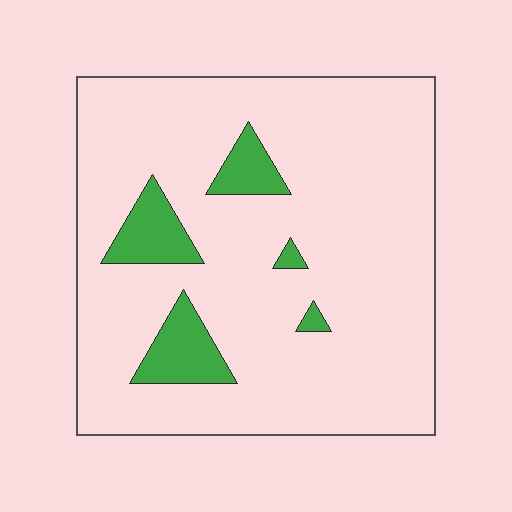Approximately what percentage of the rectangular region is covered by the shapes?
Approximately 10%.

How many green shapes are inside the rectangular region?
5.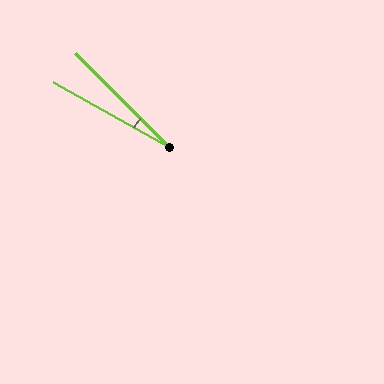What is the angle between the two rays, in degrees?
Approximately 16 degrees.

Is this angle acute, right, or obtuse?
It is acute.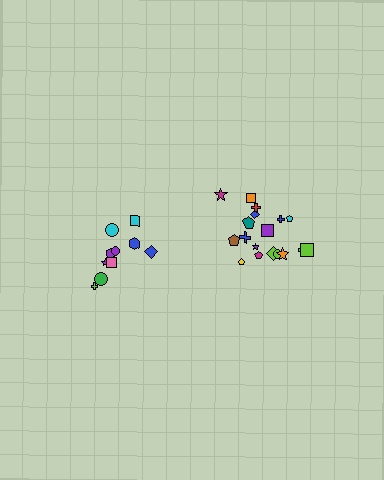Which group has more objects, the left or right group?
The right group.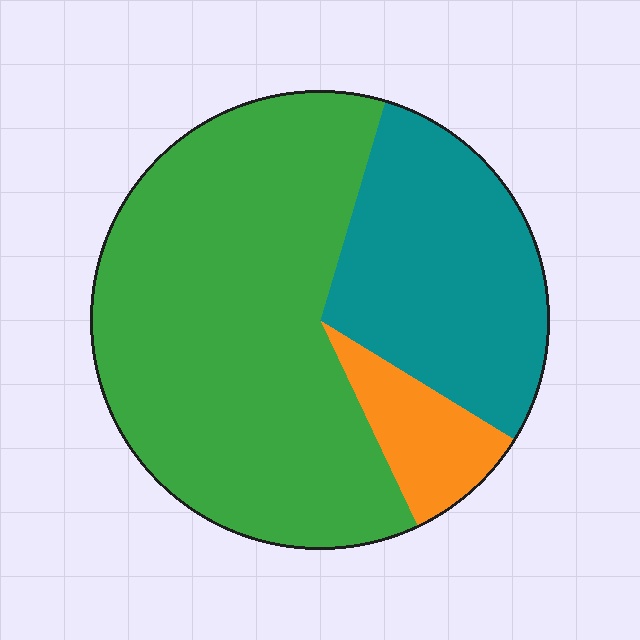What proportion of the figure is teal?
Teal covers around 30% of the figure.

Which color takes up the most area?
Green, at roughly 60%.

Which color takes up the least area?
Orange, at roughly 10%.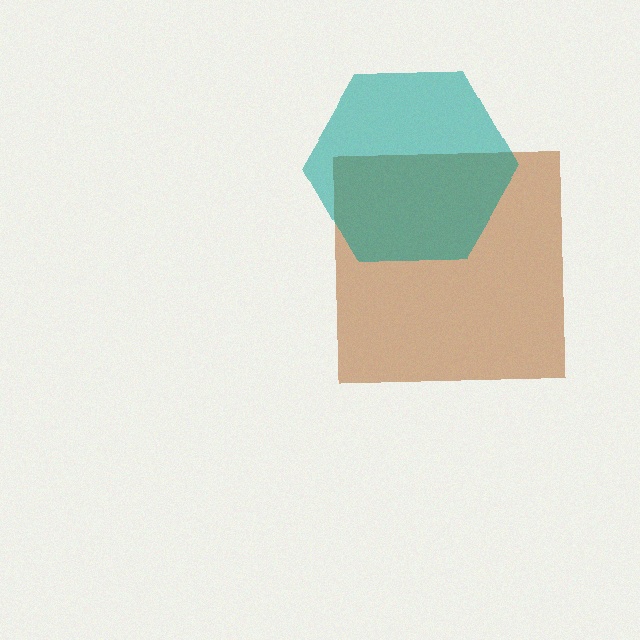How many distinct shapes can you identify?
There are 2 distinct shapes: a brown square, a teal hexagon.